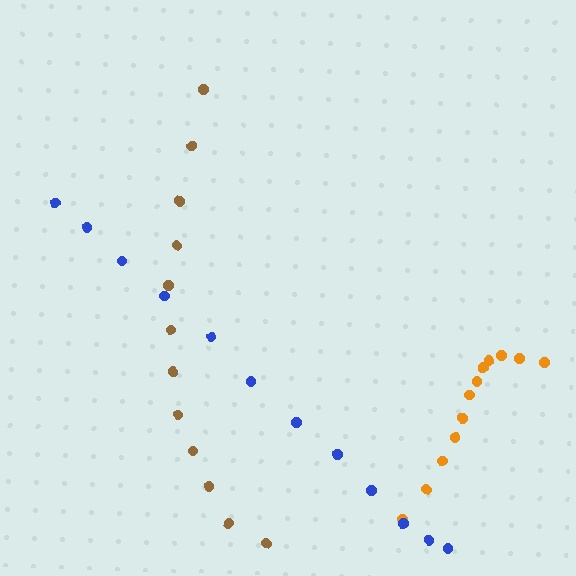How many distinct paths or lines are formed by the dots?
There are 3 distinct paths.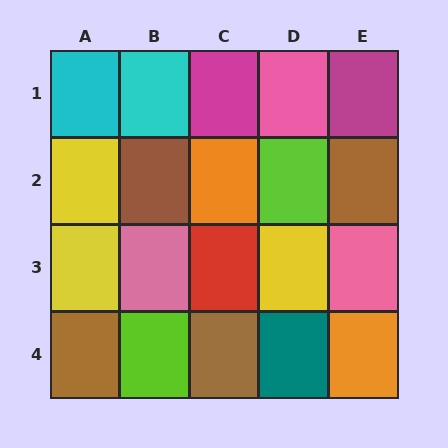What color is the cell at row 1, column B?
Cyan.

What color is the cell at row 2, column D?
Lime.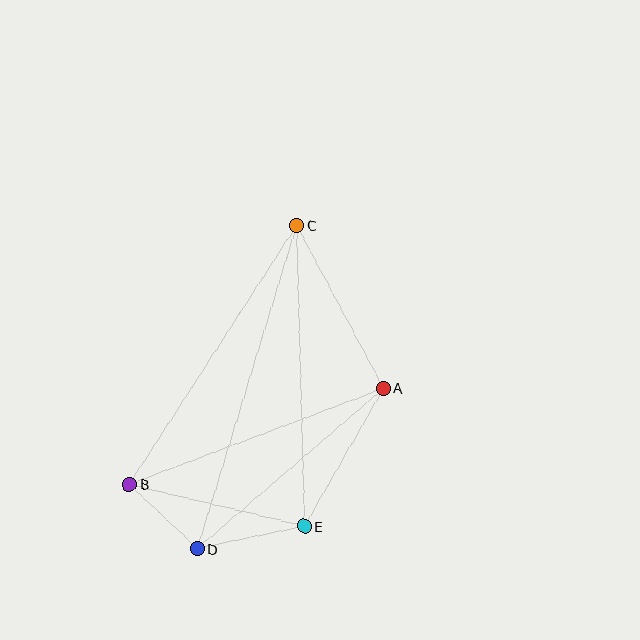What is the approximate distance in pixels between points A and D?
The distance between A and D is approximately 246 pixels.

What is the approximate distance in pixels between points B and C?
The distance between B and C is approximately 308 pixels.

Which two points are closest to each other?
Points B and D are closest to each other.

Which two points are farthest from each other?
Points C and D are farthest from each other.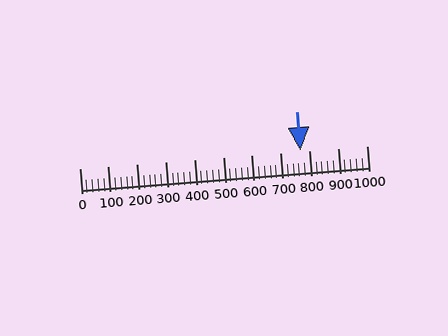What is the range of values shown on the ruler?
The ruler shows values from 0 to 1000.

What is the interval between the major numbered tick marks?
The major tick marks are spaced 100 units apart.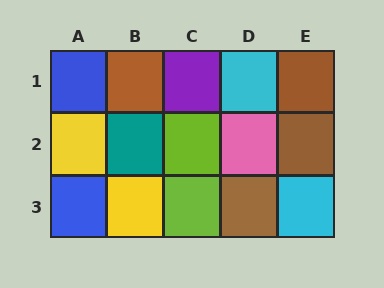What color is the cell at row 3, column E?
Cyan.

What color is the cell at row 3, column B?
Yellow.